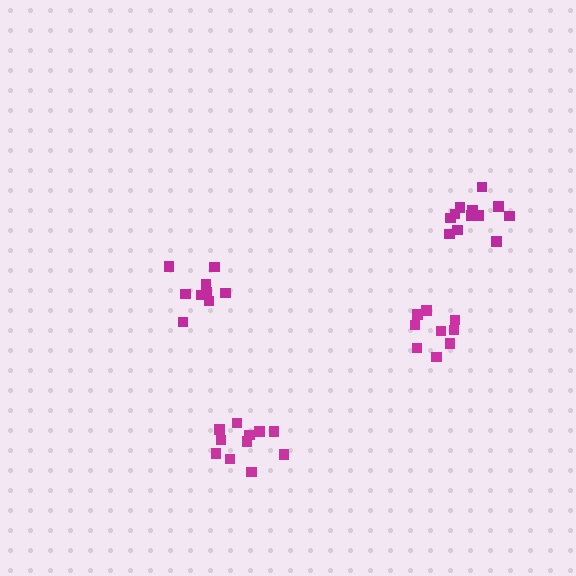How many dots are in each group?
Group 1: 11 dots, Group 2: 12 dots, Group 3: 9 dots, Group 4: 10 dots (42 total).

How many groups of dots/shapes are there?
There are 4 groups.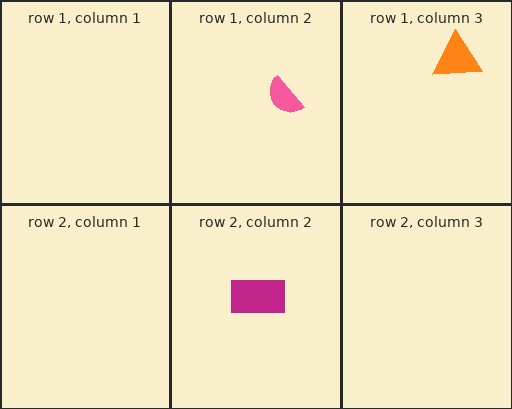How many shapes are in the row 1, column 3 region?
1.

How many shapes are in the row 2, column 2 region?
1.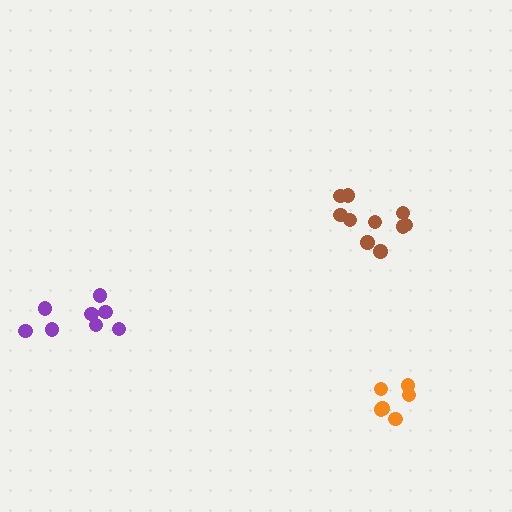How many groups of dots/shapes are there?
There are 3 groups.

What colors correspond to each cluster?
The clusters are colored: orange, brown, purple.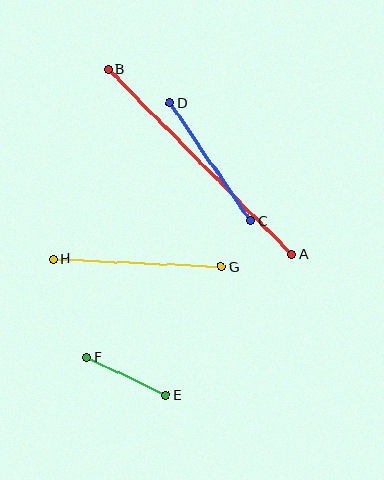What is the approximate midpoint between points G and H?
The midpoint is at approximately (137, 263) pixels.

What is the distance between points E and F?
The distance is approximately 87 pixels.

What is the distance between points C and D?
The distance is approximately 142 pixels.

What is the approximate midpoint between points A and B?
The midpoint is at approximately (200, 162) pixels.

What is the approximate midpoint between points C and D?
The midpoint is at approximately (210, 162) pixels.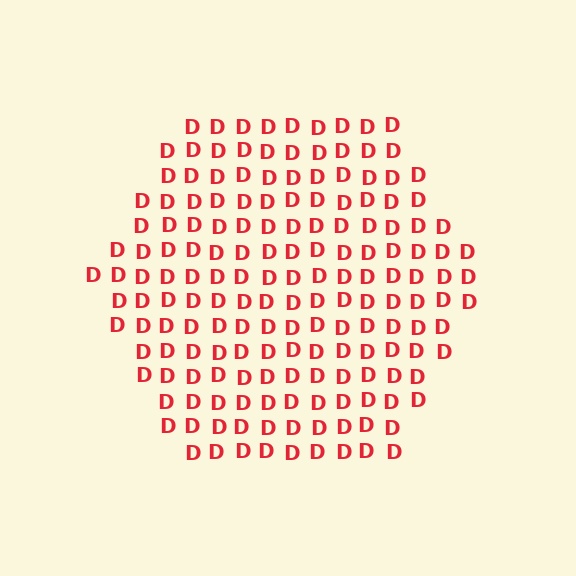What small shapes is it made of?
It is made of small letter D's.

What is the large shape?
The large shape is a hexagon.